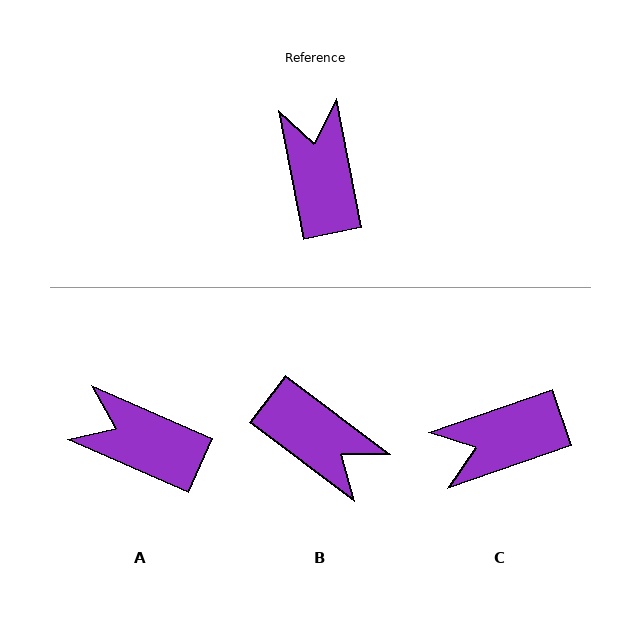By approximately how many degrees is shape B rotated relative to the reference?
Approximately 138 degrees clockwise.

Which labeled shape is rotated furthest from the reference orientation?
B, about 138 degrees away.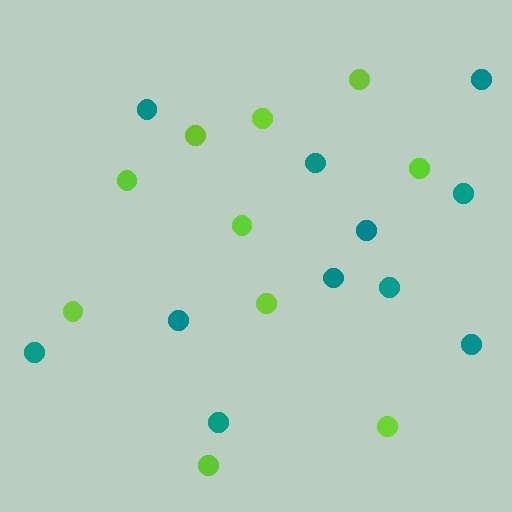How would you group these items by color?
There are 2 groups: one group of teal circles (11) and one group of lime circles (10).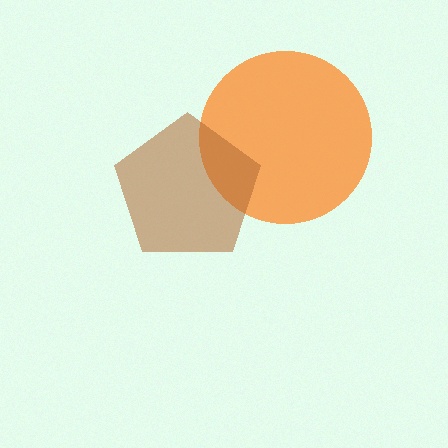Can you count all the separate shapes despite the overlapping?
Yes, there are 2 separate shapes.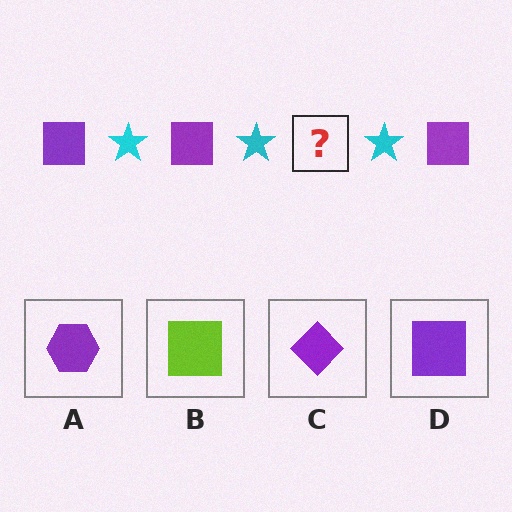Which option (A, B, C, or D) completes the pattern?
D.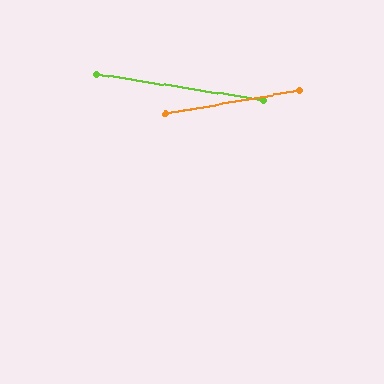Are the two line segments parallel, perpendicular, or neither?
Neither parallel nor perpendicular — they differ by about 18°.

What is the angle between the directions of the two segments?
Approximately 18 degrees.